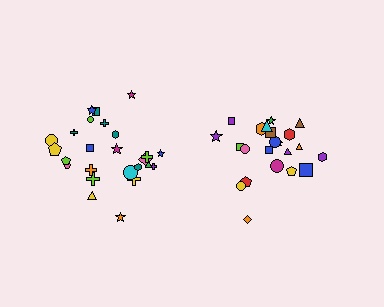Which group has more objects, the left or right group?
The left group.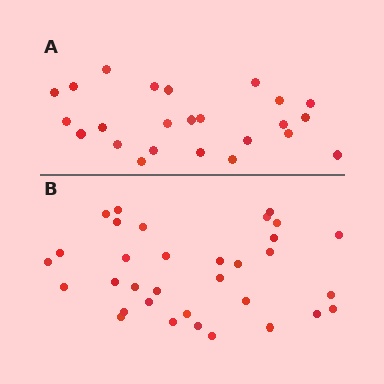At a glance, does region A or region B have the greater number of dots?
Region B (the bottom region) has more dots.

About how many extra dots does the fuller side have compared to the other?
Region B has roughly 8 or so more dots than region A.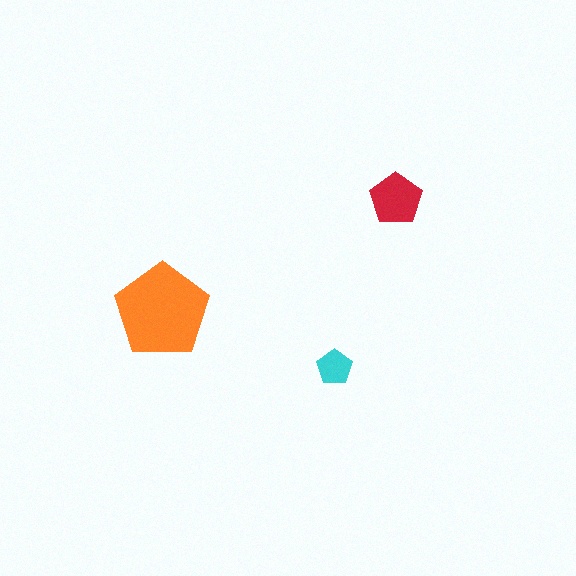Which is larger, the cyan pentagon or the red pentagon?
The red one.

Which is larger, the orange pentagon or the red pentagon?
The orange one.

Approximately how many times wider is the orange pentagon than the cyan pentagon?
About 2.5 times wider.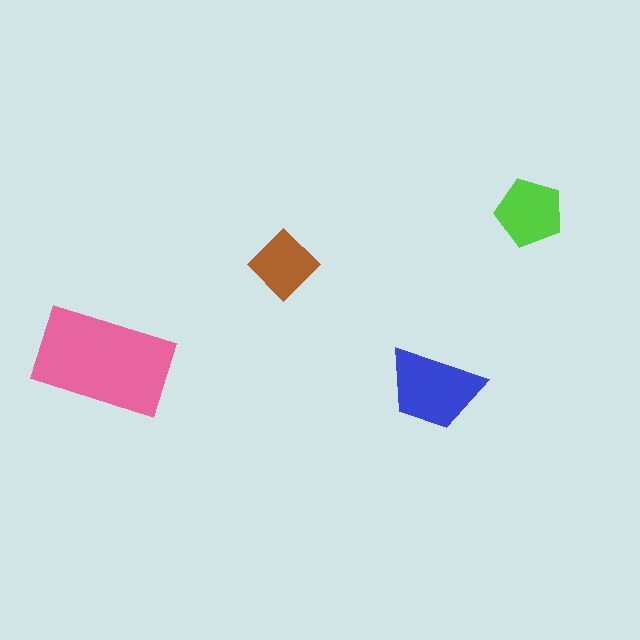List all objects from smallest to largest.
The brown diamond, the lime pentagon, the blue trapezoid, the pink rectangle.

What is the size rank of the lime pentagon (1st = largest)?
3rd.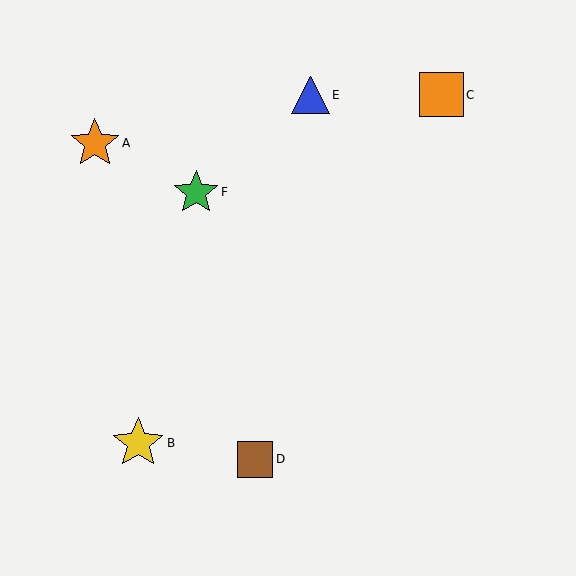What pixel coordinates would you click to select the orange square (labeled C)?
Click at (442, 95) to select the orange square C.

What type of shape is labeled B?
Shape B is a yellow star.